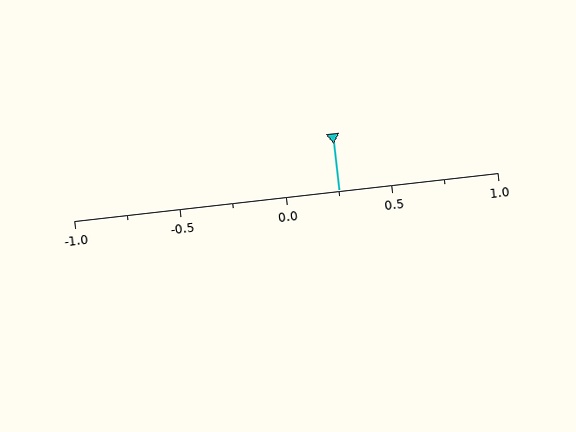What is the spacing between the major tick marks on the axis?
The major ticks are spaced 0.5 apart.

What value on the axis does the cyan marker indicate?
The marker indicates approximately 0.25.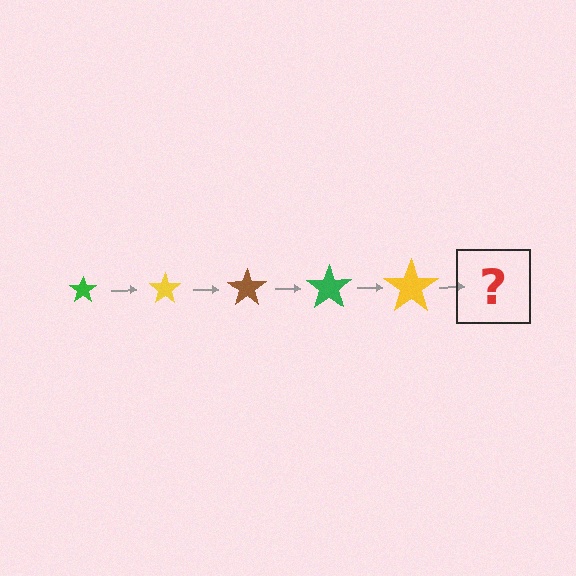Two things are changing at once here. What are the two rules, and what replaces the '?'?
The two rules are that the star grows larger each step and the color cycles through green, yellow, and brown. The '?' should be a brown star, larger than the previous one.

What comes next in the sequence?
The next element should be a brown star, larger than the previous one.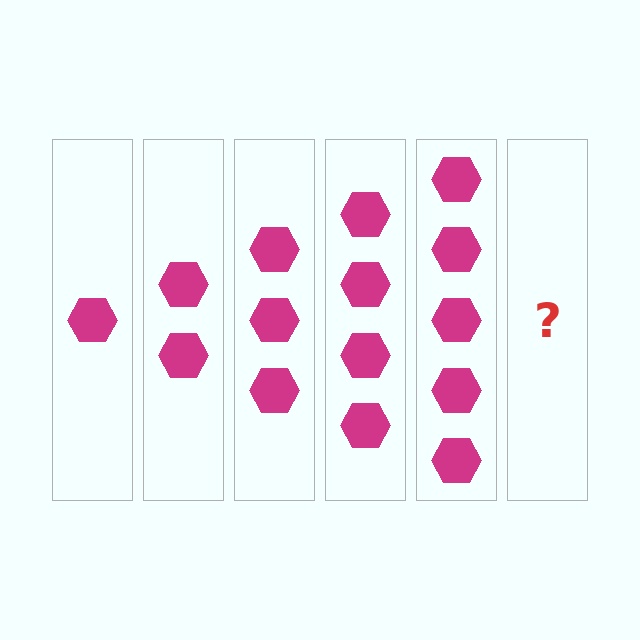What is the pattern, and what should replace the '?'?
The pattern is that each step adds one more hexagon. The '?' should be 6 hexagons.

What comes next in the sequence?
The next element should be 6 hexagons.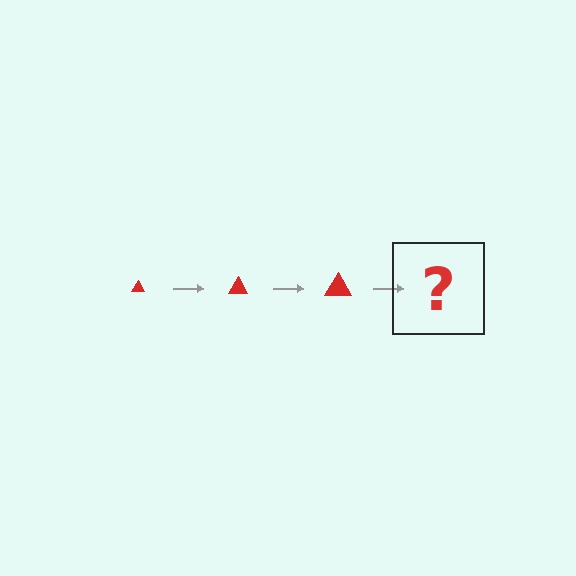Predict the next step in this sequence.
The next step is a red triangle, larger than the previous one.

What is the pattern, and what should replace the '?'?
The pattern is that the triangle gets progressively larger each step. The '?' should be a red triangle, larger than the previous one.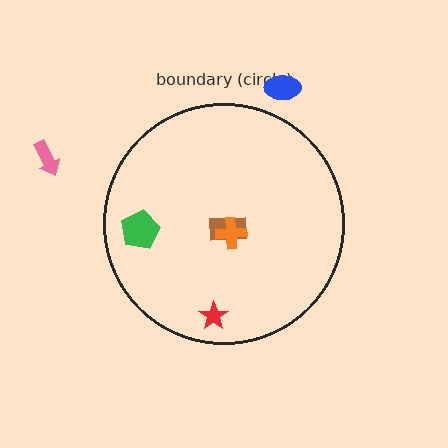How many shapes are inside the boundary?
4 inside, 2 outside.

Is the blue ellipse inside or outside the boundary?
Outside.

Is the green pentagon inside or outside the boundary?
Inside.